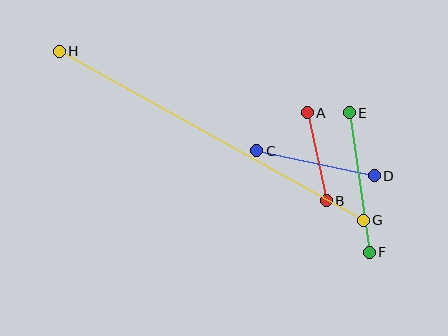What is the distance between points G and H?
The distance is approximately 348 pixels.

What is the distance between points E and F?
The distance is approximately 141 pixels.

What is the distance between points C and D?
The distance is approximately 120 pixels.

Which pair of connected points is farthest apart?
Points G and H are farthest apart.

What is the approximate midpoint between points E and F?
The midpoint is at approximately (359, 183) pixels.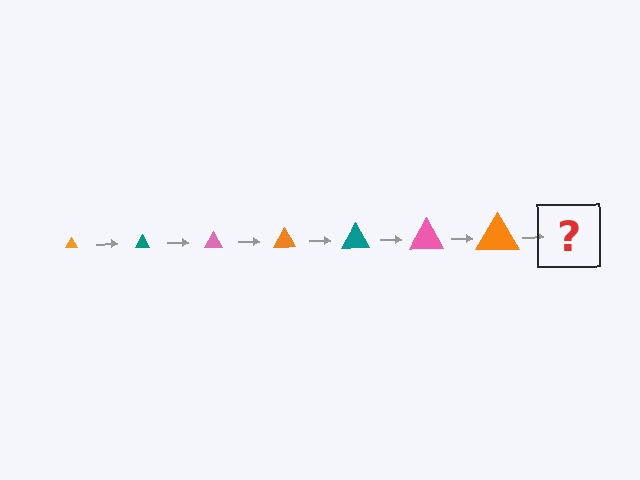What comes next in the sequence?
The next element should be a teal triangle, larger than the previous one.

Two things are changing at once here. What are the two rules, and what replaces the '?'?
The two rules are that the triangle grows larger each step and the color cycles through orange, teal, and pink. The '?' should be a teal triangle, larger than the previous one.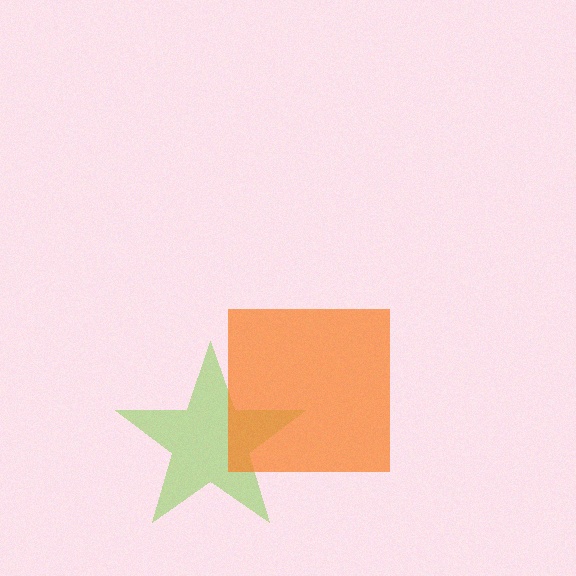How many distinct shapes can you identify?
There are 2 distinct shapes: a lime star, an orange square.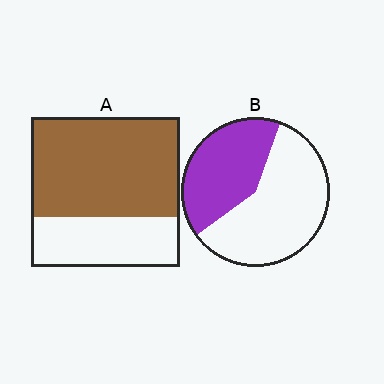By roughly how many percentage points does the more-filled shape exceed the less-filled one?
By roughly 25 percentage points (A over B).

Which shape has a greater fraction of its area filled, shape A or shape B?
Shape A.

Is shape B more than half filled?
No.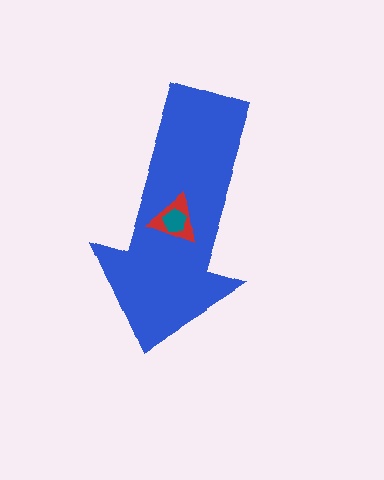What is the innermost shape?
The teal pentagon.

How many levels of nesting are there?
3.